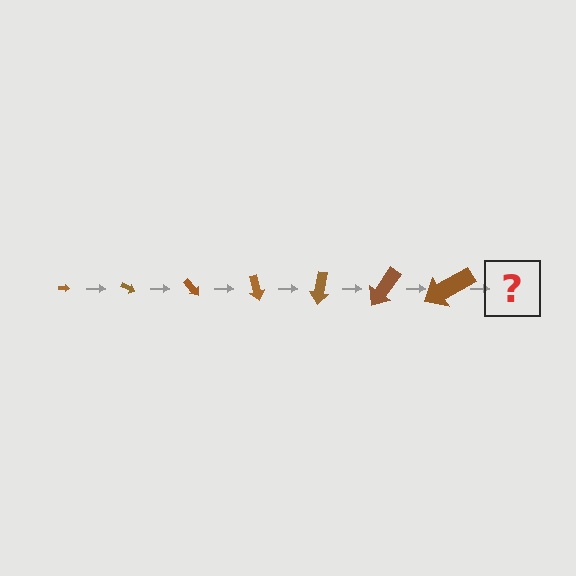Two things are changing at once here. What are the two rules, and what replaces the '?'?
The two rules are that the arrow grows larger each step and it rotates 25 degrees each step. The '?' should be an arrow, larger than the previous one and rotated 175 degrees from the start.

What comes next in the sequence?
The next element should be an arrow, larger than the previous one and rotated 175 degrees from the start.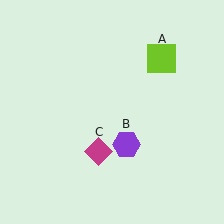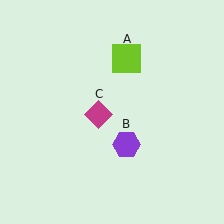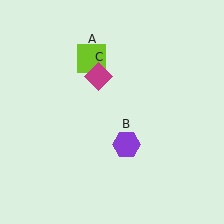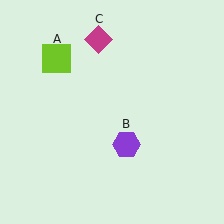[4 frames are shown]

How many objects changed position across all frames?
2 objects changed position: lime square (object A), magenta diamond (object C).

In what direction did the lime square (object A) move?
The lime square (object A) moved left.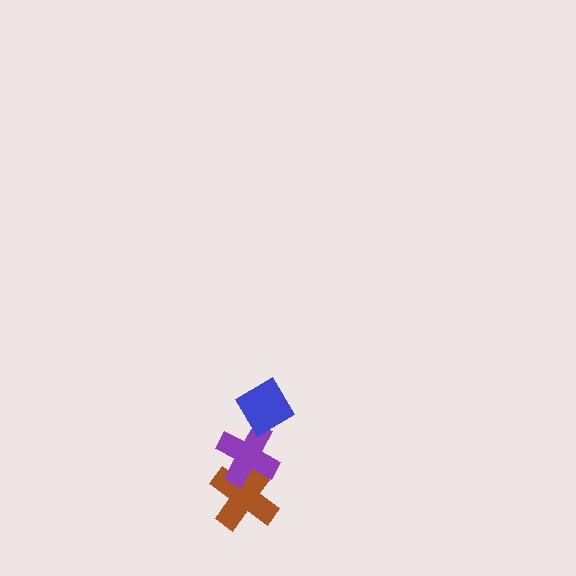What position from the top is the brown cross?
The brown cross is 3rd from the top.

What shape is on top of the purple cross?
The blue diamond is on top of the purple cross.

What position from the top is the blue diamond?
The blue diamond is 1st from the top.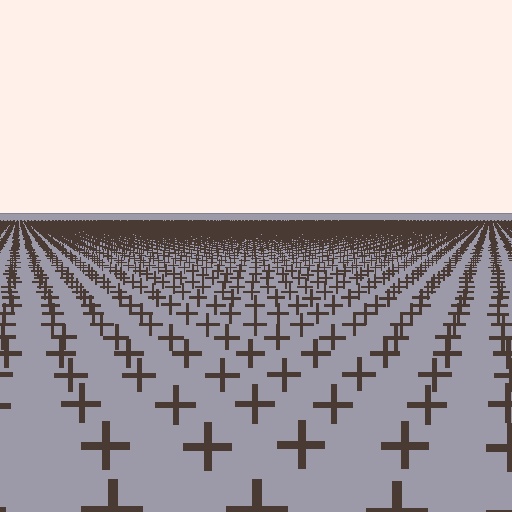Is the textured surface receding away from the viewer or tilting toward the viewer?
The surface is receding away from the viewer. Texture elements get smaller and denser toward the top.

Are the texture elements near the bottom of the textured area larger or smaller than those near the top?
Larger. Near the bottom, elements are closer to the viewer and appear at a bigger on-screen size.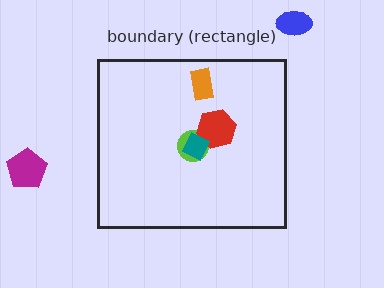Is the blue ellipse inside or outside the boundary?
Outside.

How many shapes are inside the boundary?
4 inside, 2 outside.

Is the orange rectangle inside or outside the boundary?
Inside.